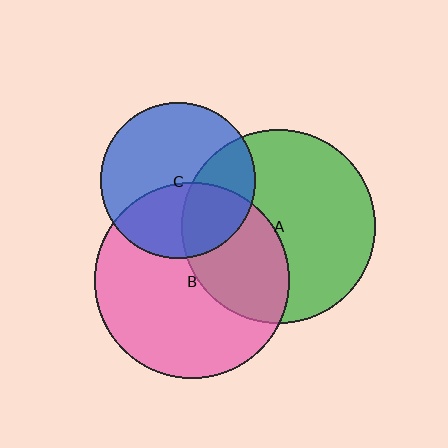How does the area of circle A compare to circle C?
Approximately 1.6 times.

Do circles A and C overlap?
Yes.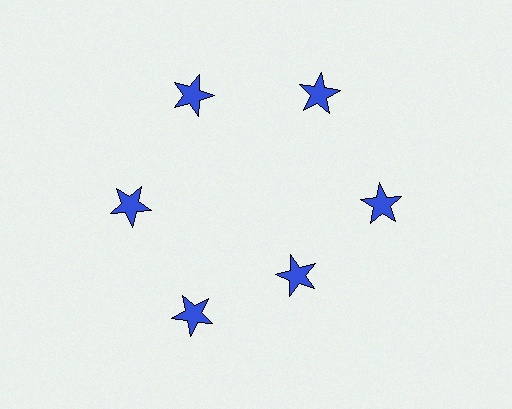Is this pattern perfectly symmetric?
No. The 6 blue stars are arranged in a ring, but one element near the 5 o'clock position is pulled inward toward the center, breaking the 6-fold rotational symmetry.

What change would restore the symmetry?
The symmetry would be restored by moving it outward, back onto the ring so that all 6 stars sit at equal angles and equal distance from the center.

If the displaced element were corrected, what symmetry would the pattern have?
It would have 6-fold rotational symmetry — the pattern would map onto itself every 60 degrees.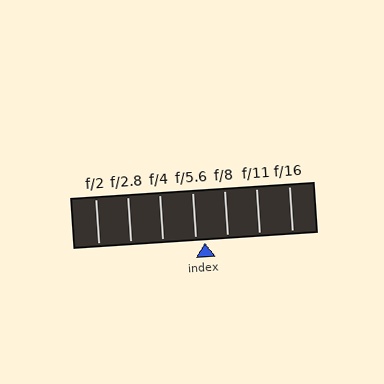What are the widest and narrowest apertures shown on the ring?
The widest aperture shown is f/2 and the narrowest is f/16.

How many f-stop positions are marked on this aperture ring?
There are 7 f-stop positions marked.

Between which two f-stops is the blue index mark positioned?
The index mark is between f/5.6 and f/8.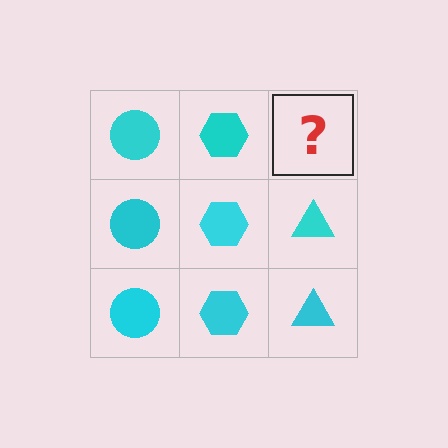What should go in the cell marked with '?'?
The missing cell should contain a cyan triangle.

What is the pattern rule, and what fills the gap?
The rule is that each column has a consistent shape. The gap should be filled with a cyan triangle.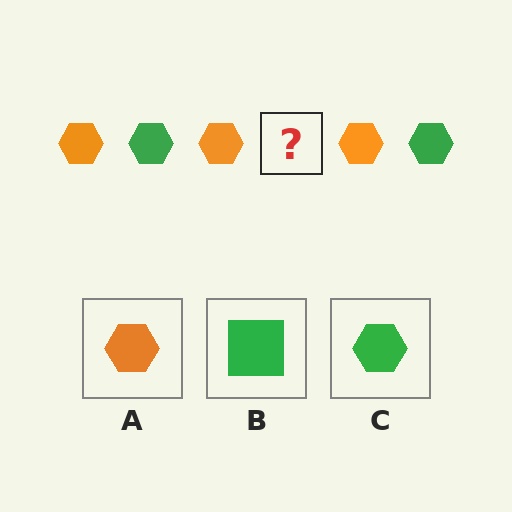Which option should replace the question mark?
Option C.